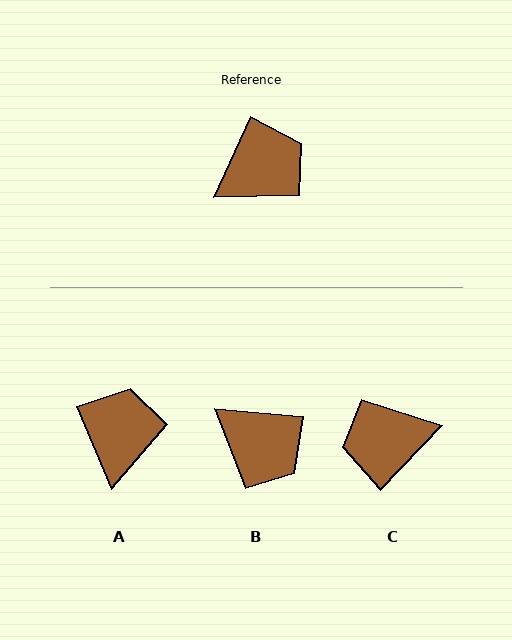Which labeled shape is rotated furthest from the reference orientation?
C, about 161 degrees away.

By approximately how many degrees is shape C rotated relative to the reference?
Approximately 161 degrees counter-clockwise.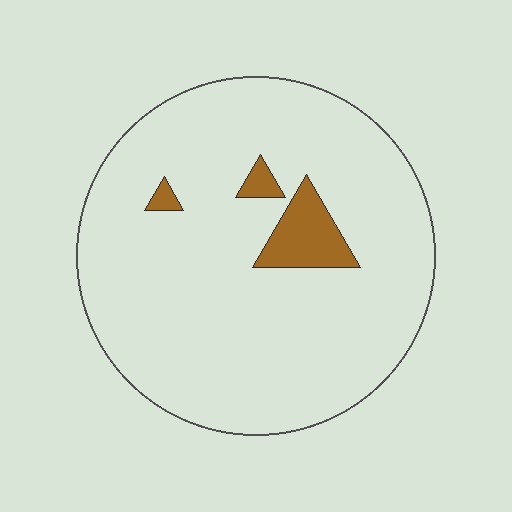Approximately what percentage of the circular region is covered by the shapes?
Approximately 5%.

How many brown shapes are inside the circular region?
3.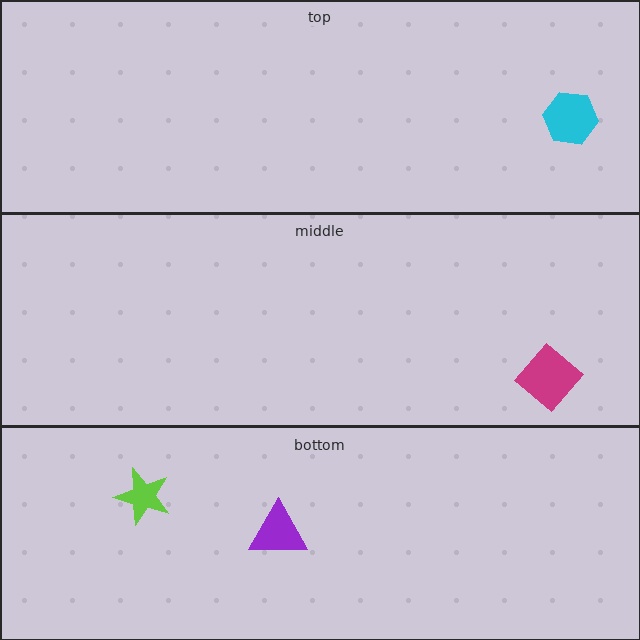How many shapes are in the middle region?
1.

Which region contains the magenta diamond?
The middle region.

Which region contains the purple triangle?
The bottom region.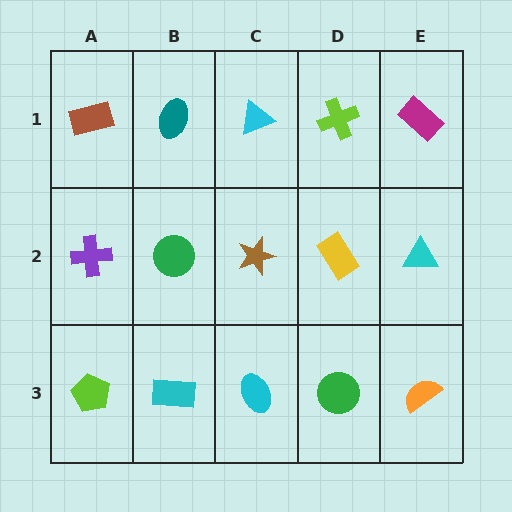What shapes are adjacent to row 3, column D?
A yellow rectangle (row 2, column D), a cyan ellipse (row 3, column C), an orange semicircle (row 3, column E).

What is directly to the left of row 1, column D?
A cyan triangle.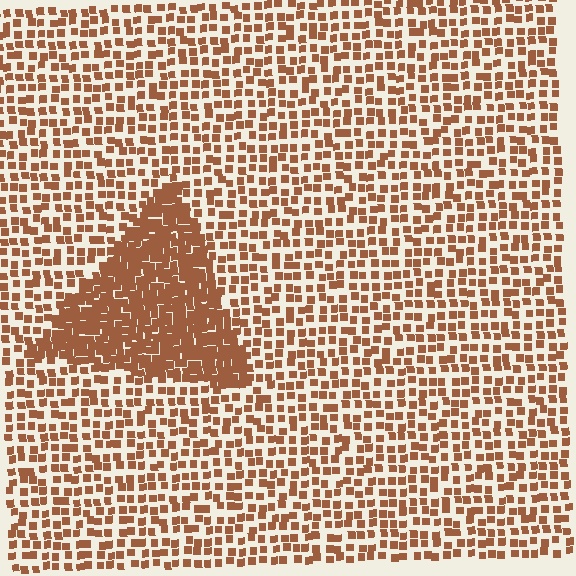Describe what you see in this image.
The image contains small brown elements arranged at two different densities. A triangle-shaped region is visible where the elements are more densely packed than the surrounding area.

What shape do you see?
I see a triangle.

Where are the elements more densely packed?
The elements are more densely packed inside the triangle boundary.